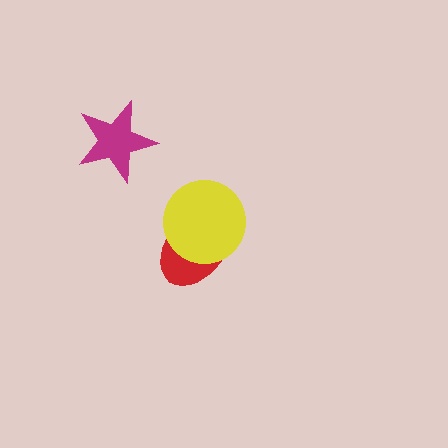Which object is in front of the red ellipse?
The yellow circle is in front of the red ellipse.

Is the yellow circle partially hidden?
No, no other shape covers it.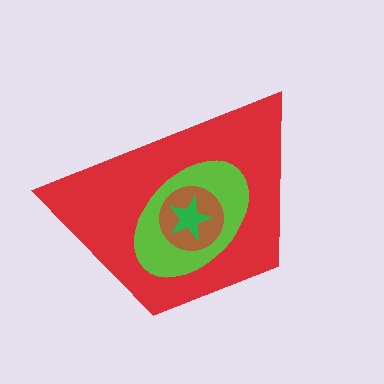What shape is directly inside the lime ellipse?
The brown circle.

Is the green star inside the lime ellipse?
Yes.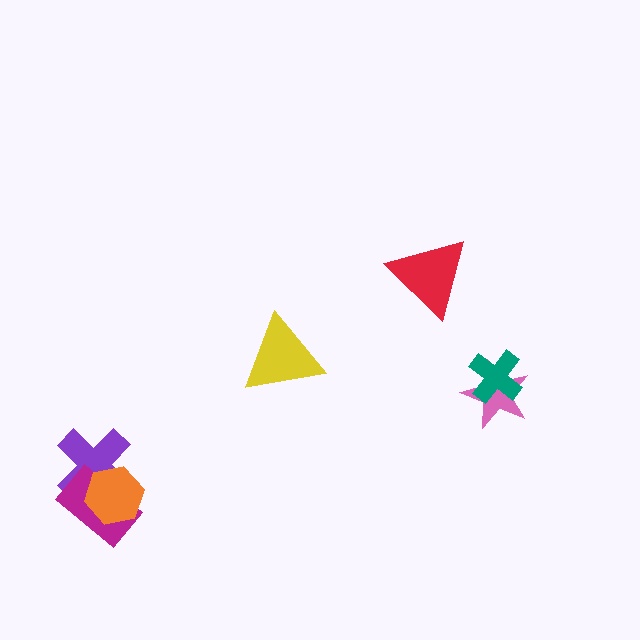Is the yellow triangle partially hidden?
No, no other shape covers it.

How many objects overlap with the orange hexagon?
2 objects overlap with the orange hexagon.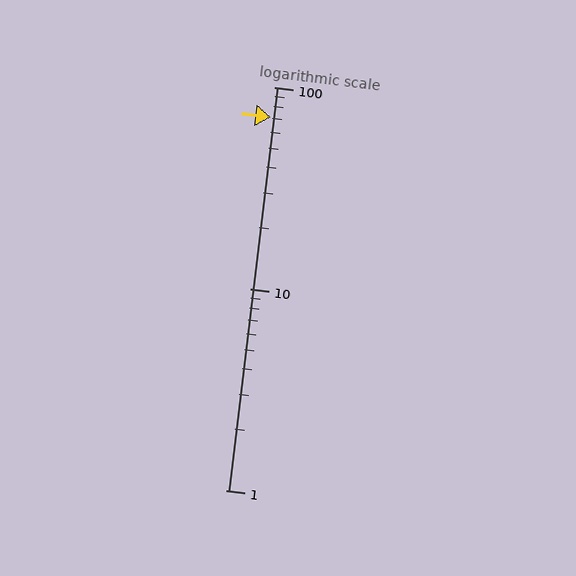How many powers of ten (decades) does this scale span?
The scale spans 2 decades, from 1 to 100.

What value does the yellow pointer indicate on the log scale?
The pointer indicates approximately 71.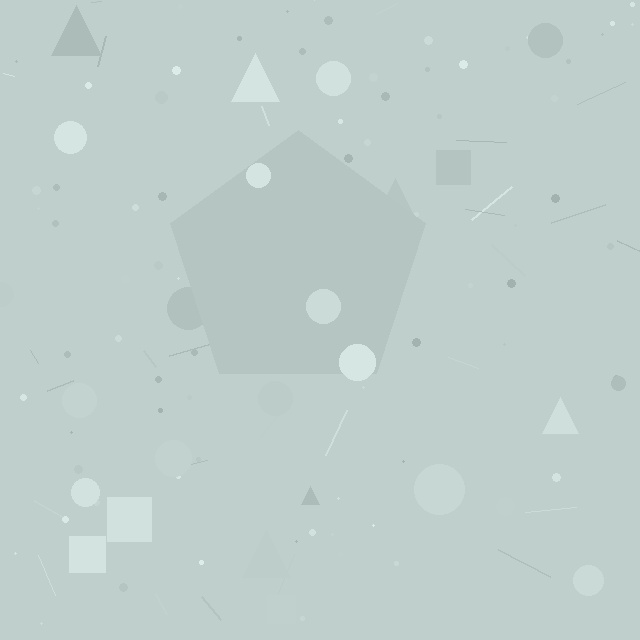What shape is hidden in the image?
A pentagon is hidden in the image.